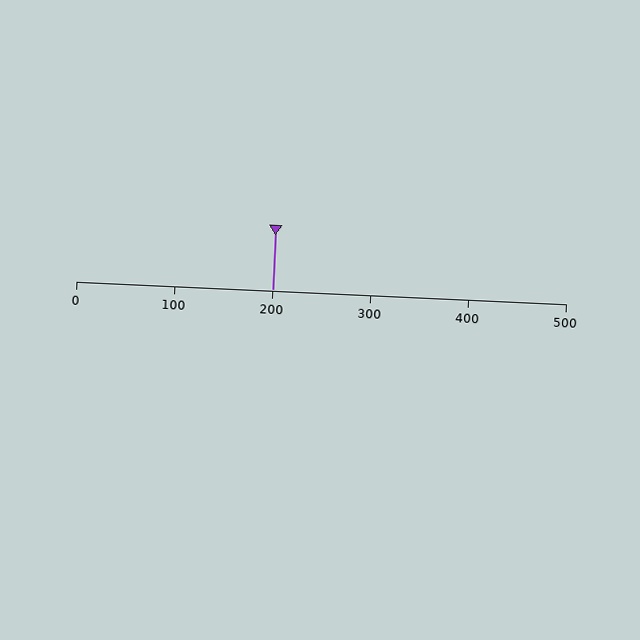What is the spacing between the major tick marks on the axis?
The major ticks are spaced 100 apart.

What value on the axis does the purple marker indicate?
The marker indicates approximately 200.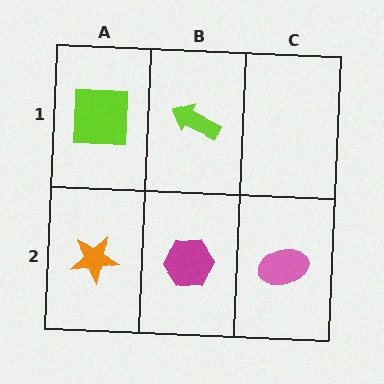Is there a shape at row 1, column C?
No, that cell is empty.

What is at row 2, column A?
An orange star.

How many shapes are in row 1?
2 shapes.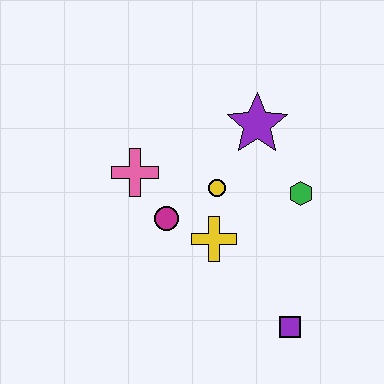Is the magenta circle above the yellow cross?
Yes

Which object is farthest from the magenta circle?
The purple square is farthest from the magenta circle.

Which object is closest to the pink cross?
The magenta circle is closest to the pink cross.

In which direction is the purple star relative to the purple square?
The purple star is above the purple square.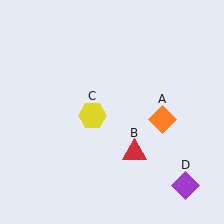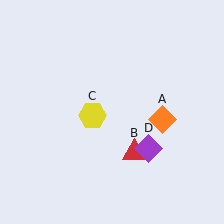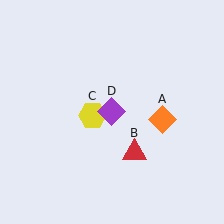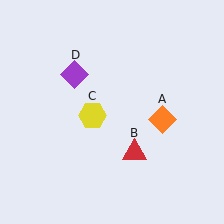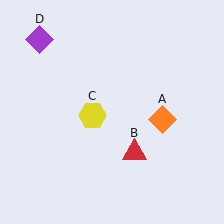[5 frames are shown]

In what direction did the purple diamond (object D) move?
The purple diamond (object D) moved up and to the left.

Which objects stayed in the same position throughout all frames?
Orange diamond (object A) and red triangle (object B) and yellow hexagon (object C) remained stationary.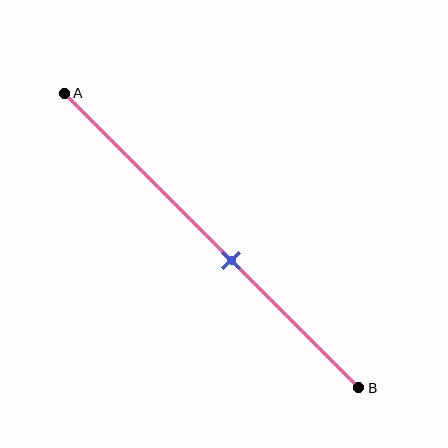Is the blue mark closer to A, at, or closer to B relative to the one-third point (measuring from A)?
The blue mark is closer to point B than the one-third point of segment AB.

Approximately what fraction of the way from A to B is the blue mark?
The blue mark is approximately 55% of the way from A to B.